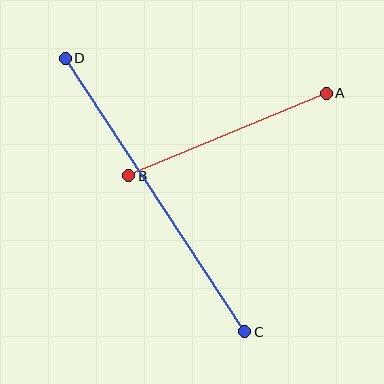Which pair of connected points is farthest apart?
Points C and D are farthest apart.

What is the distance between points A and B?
The distance is approximately 214 pixels.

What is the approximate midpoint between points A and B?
The midpoint is at approximately (227, 134) pixels.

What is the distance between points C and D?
The distance is approximately 327 pixels.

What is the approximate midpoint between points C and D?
The midpoint is at approximately (155, 195) pixels.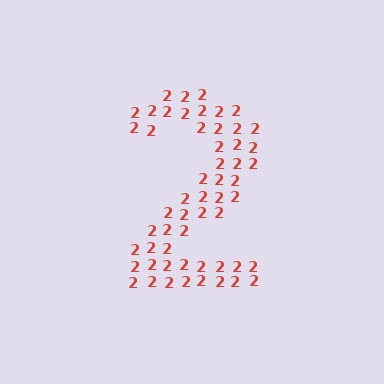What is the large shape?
The large shape is the digit 2.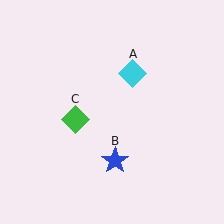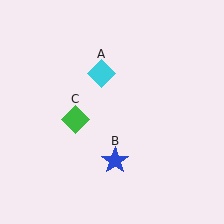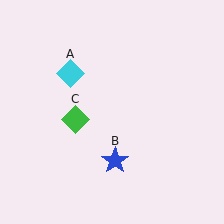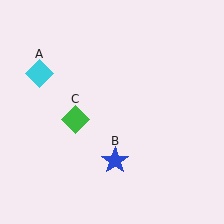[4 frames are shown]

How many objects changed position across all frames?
1 object changed position: cyan diamond (object A).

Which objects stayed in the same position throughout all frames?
Blue star (object B) and green diamond (object C) remained stationary.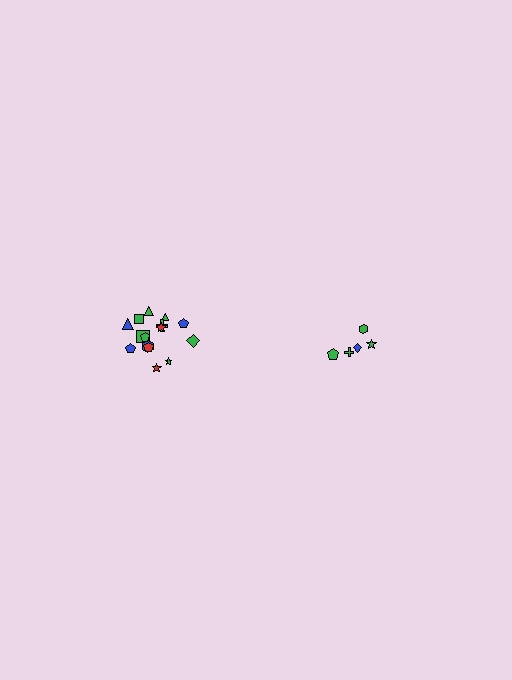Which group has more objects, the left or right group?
The left group.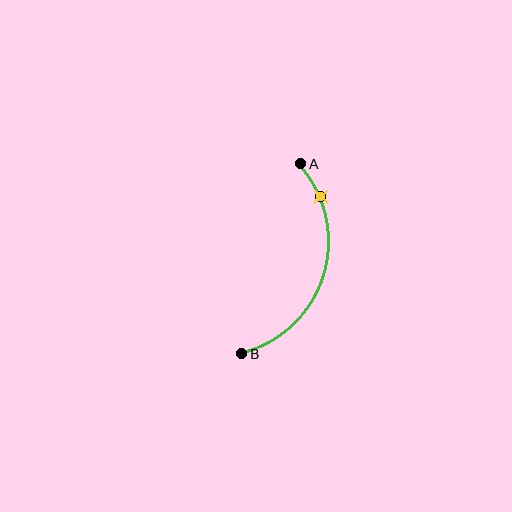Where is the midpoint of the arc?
The arc midpoint is the point on the curve farthest from the straight line joining A and B. It sits to the right of that line.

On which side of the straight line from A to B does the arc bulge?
The arc bulges to the right of the straight line connecting A and B.